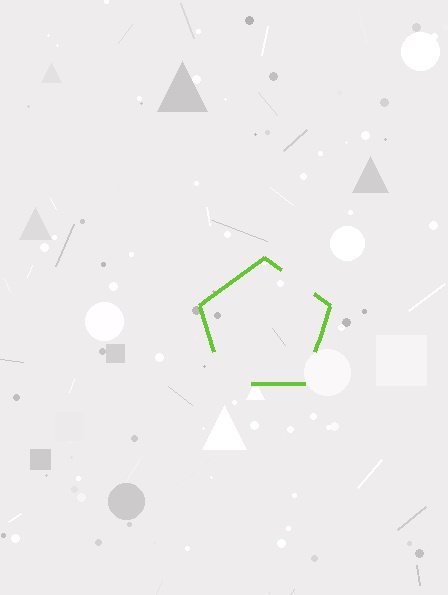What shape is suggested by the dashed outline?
The dashed outline suggests a pentagon.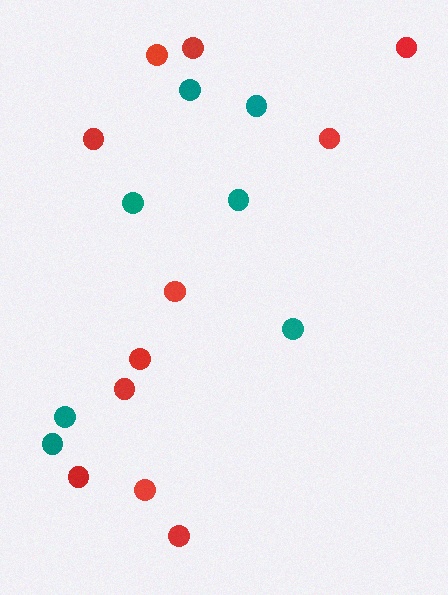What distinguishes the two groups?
There are 2 groups: one group of red circles (11) and one group of teal circles (7).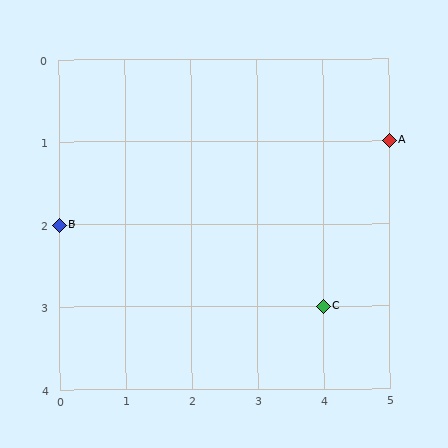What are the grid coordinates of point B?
Point B is at grid coordinates (0, 2).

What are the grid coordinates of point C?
Point C is at grid coordinates (4, 3).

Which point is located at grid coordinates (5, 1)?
Point A is at (5, 1).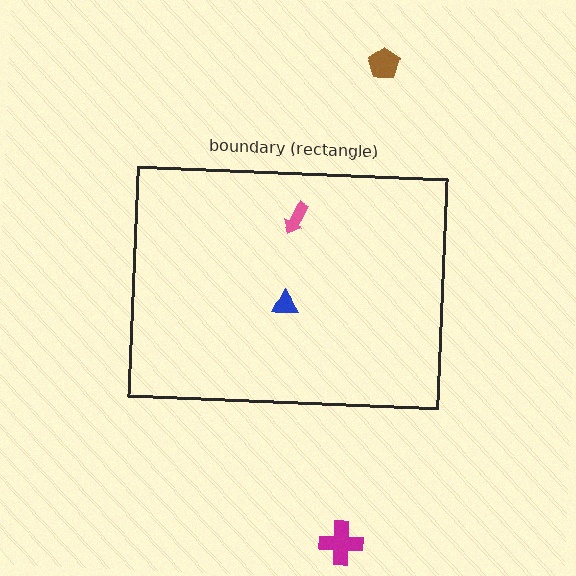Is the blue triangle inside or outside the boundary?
Inside.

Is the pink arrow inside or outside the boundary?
Inside.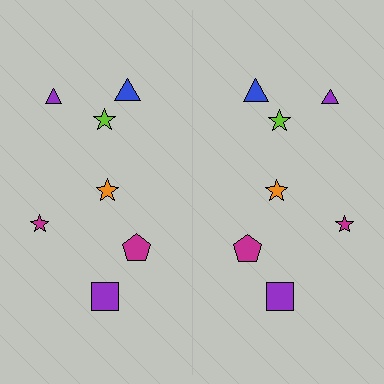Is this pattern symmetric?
Yes, this pattern has bilateral (reflection) symmetry.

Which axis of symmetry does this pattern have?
The pattern has a vertical axis of symmetry running through the center of the image.